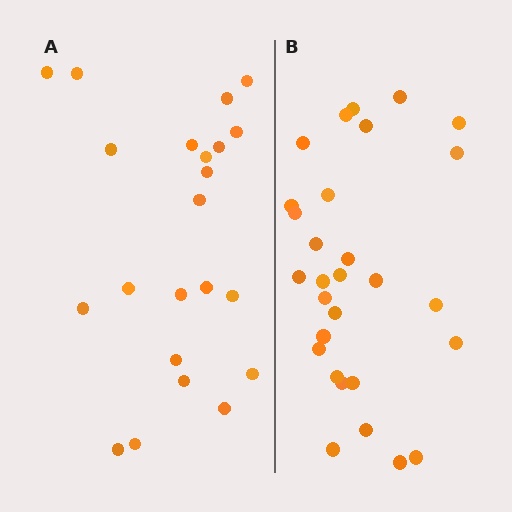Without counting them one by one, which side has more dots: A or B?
Region B (the right region) has more dots.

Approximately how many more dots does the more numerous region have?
Region B has roughly 8 or so more dots than region A.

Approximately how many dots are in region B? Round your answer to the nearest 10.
About 30 dots. (The exact count is 29, which rounds to 30.)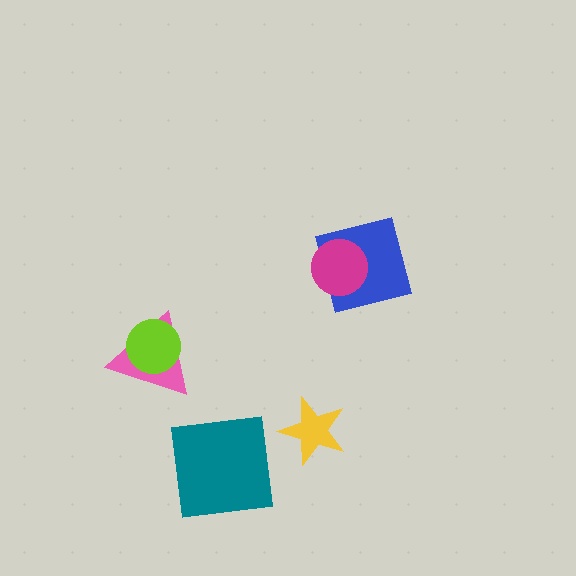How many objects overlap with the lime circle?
1 object overlaps with the lime circle.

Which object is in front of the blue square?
The magenta circle is in front of the blue square.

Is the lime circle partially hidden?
No, no other shape covers it.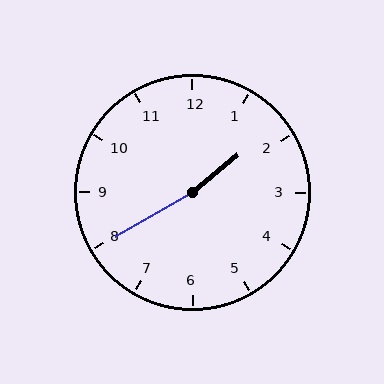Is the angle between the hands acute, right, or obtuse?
It is obtuse.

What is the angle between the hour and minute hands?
Approximately 170 degrees.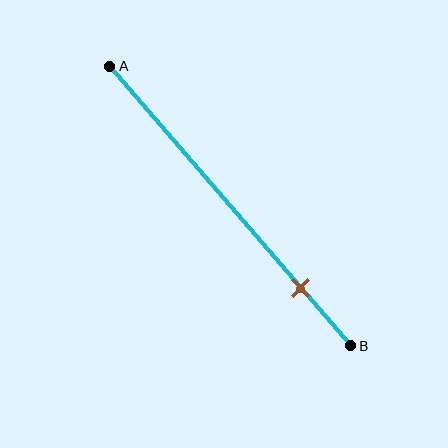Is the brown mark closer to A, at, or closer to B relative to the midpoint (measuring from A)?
The brown mark is closer to point B than the midpoint of segment AB.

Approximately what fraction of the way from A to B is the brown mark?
The brown mark is approximately 80% of the way from A to B.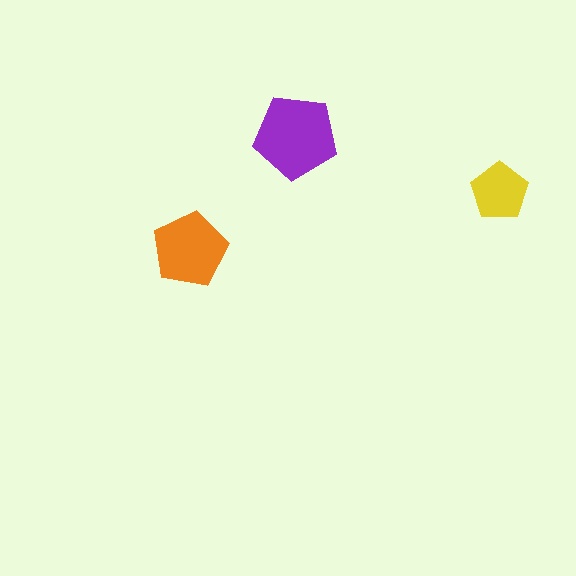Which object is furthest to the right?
The yellow pentagon is rightmost.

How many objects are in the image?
There are 3 objects in the image.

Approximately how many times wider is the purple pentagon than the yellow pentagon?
About 1.5 times wider.